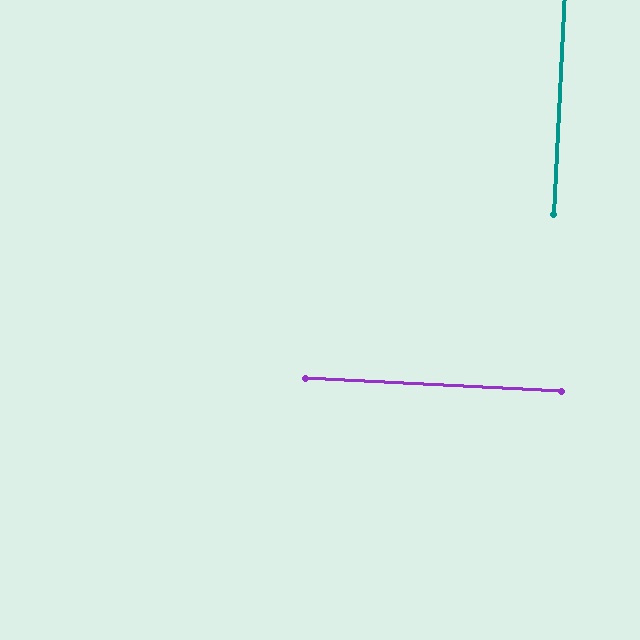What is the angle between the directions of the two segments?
Approximately 90 degrees.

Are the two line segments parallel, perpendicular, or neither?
Perpendicular — they meet at approximately 90°.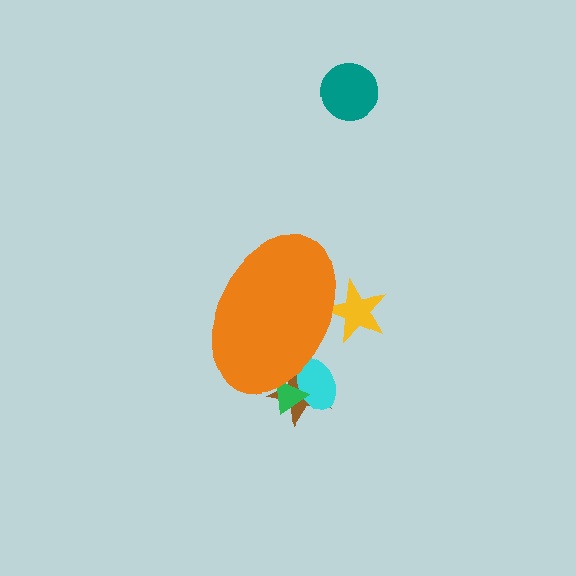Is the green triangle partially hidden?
Yes, the green triangle is partially hidden behind the orange ellipse.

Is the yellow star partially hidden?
Yes, the yellow star is partially hidden behind the orange ellipse.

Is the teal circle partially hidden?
No, the teal circle is fully visible.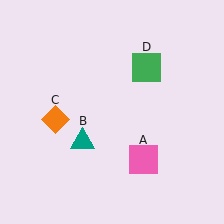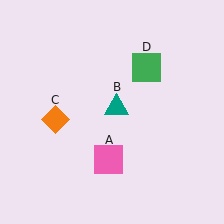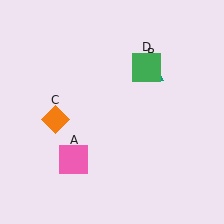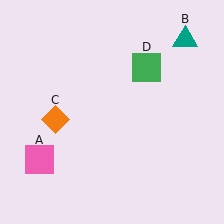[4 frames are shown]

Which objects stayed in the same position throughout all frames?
Orange diamond (object C) and green square (object D) remained stationary.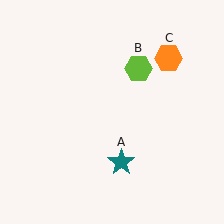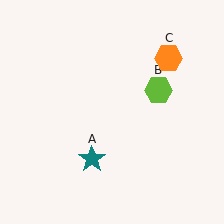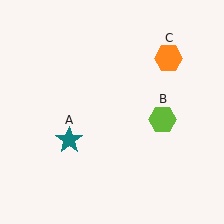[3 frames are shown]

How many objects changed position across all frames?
2 objects changed position: teal star (object A), lime hexagon (object B).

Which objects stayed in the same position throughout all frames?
Orange hexagon (object C) remained stationary.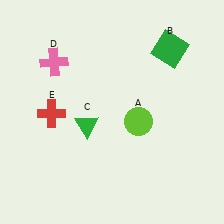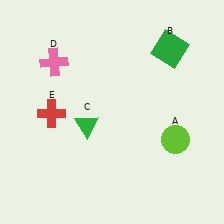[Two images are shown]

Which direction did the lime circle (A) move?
The lime circle (A) moved right.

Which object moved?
The lime circle (A) moved right.